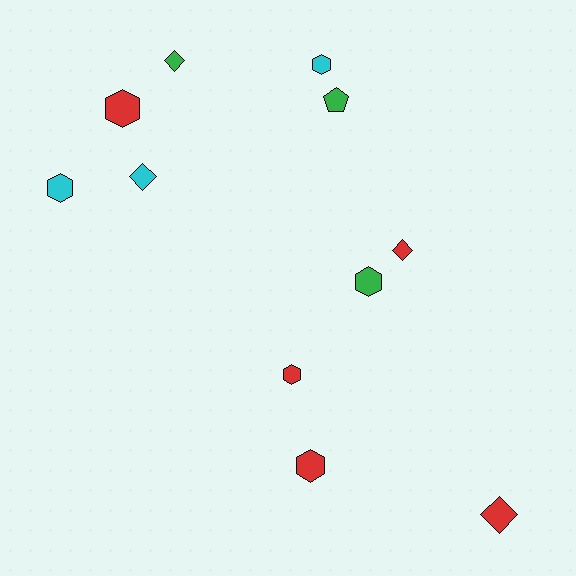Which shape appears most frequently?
Hexagon, with 6 objects.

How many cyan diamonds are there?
There is 1 cyan diamond.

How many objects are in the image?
There are 11 objects.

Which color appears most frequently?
Red, with 5 objects.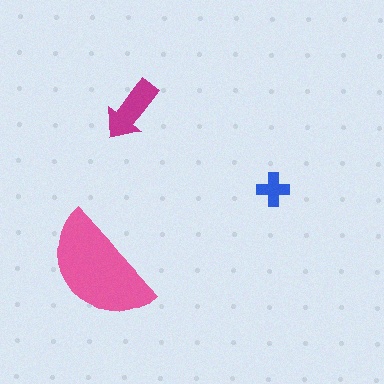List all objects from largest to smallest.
The pink semicircle, the magenta arrow, the blue cross.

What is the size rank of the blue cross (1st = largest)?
3rd.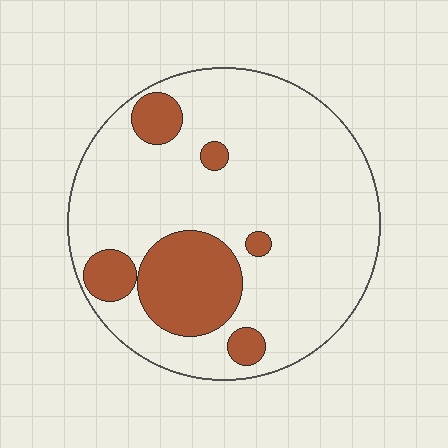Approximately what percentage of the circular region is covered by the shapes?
Approximately 20%.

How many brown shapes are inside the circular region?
6.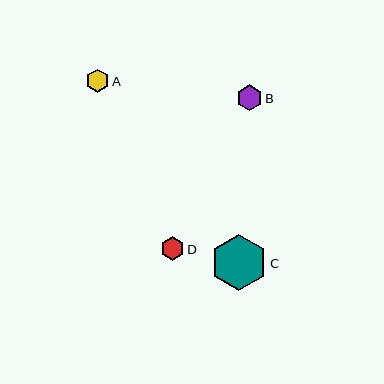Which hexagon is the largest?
Hexagon C is the largest with a size of approximately 56 pixels.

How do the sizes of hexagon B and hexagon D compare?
Hexagon B and hexagon D are approximately the same size.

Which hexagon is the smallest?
Hexagon A is the smallest with a size of approximately 24 pixels.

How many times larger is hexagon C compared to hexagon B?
Hexagon C is approximately 2.2 times the size of hexagon B.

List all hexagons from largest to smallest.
From largest to smallest: C, B, D, A.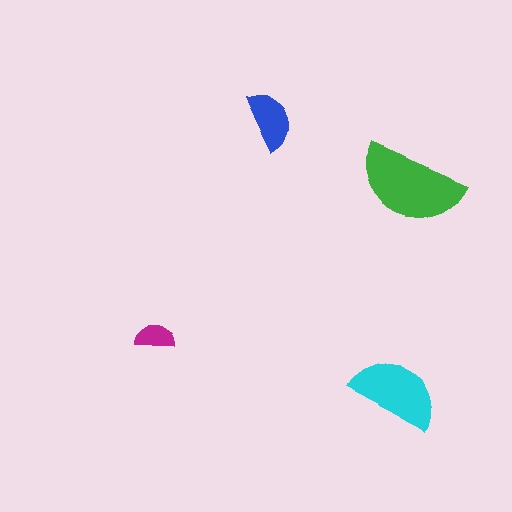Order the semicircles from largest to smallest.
the green one, the cyan one, the blue one, the magenta one.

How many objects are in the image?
There are 4 objects in the image.